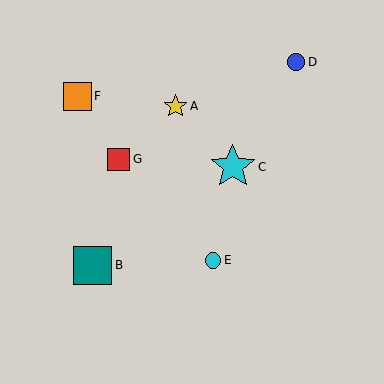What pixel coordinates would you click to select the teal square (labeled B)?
Click at (93, 265) to select the teal square B.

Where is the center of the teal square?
The center of the teal square is at (93, 265).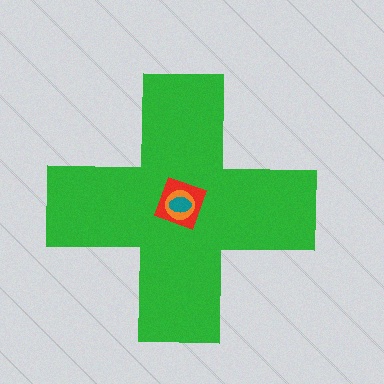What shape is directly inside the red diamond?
The orange circle.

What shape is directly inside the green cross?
The red diamond.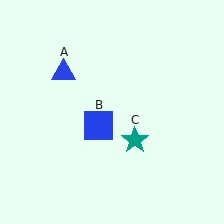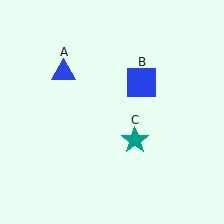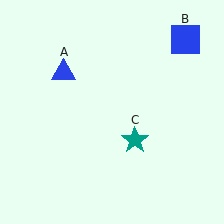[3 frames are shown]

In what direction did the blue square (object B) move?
The blue square (object B) moved up and to the right.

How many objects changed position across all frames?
1 object changed position: blue square (object B).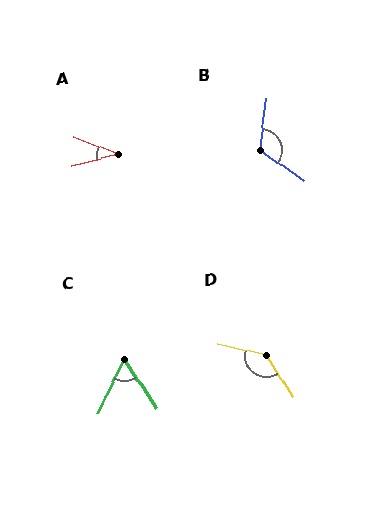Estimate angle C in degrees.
Approximately 59 degrees.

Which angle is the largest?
D, at approximately 136 degrees.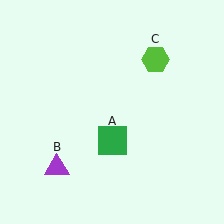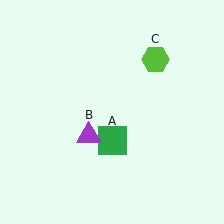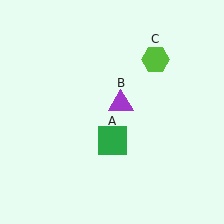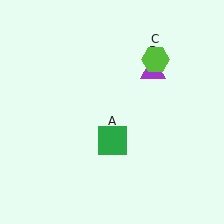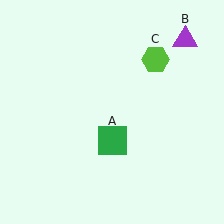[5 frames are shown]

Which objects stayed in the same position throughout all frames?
Green square (object A) and lime hexagon (object C) remained stationary.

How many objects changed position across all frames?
1 object changed position: purple triangle (object B).